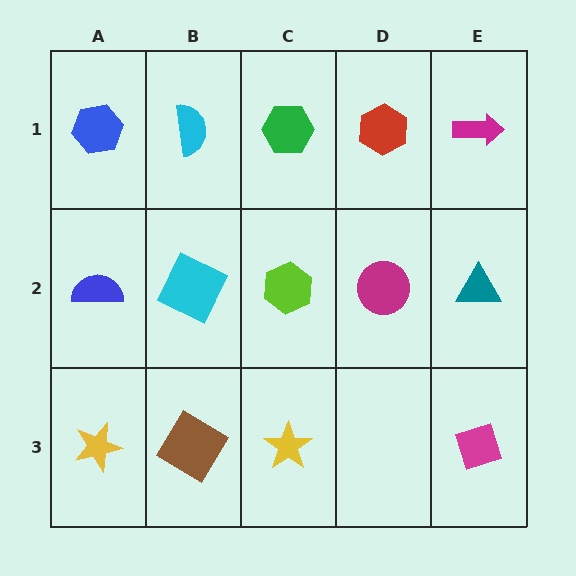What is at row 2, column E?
A teal triangle.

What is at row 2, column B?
A cyan square.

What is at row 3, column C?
A yellow star.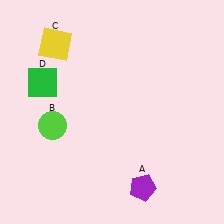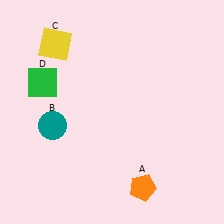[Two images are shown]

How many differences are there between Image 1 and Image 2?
There are 2 differences between the two images.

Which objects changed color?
A changed from purple to orange. B changed from lime to teal.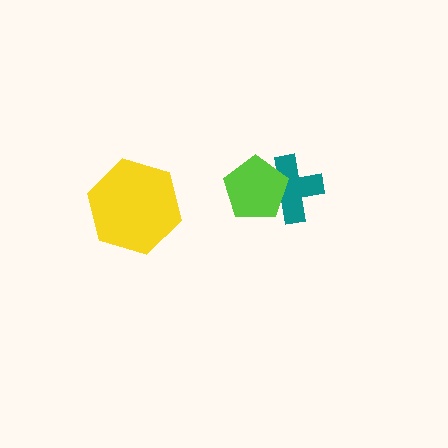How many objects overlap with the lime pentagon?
1 object overlaps with the lime pentagon.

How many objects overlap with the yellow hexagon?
0 objects overlap with the yellow hexagon.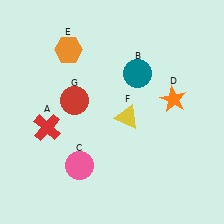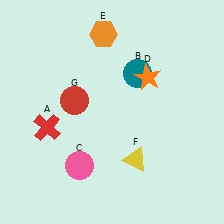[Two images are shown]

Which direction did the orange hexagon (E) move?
The orange hexagon (E) moved right.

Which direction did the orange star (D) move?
The orange star (D) moved left.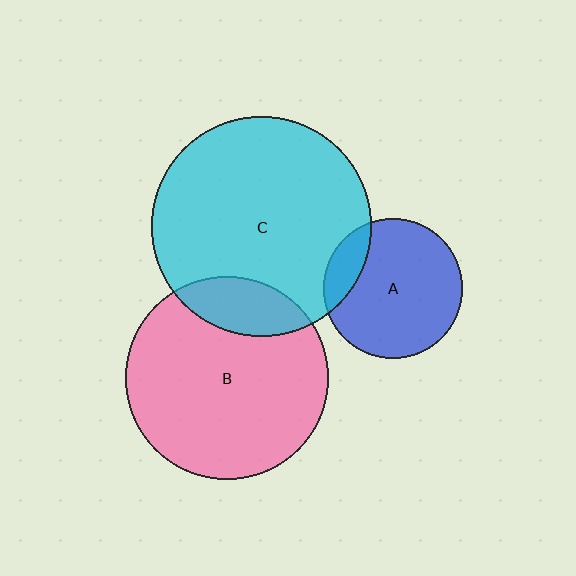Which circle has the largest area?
Circle C (cyan).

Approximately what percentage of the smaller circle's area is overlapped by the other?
Approximately 15%.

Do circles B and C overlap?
Yes.